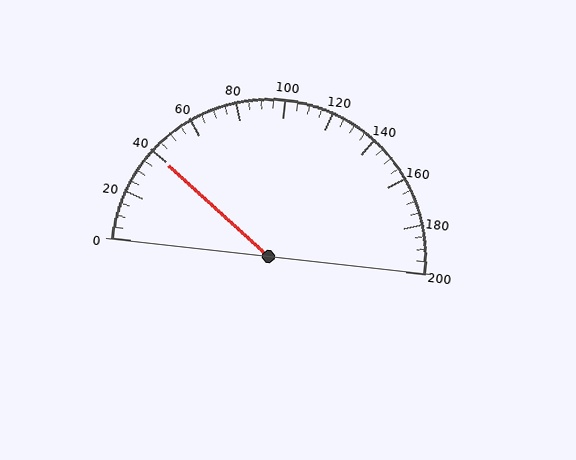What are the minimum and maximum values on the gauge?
The gauge ranges from 0 to 200.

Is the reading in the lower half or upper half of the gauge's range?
The reading is in the lower half of the range (0 to 200).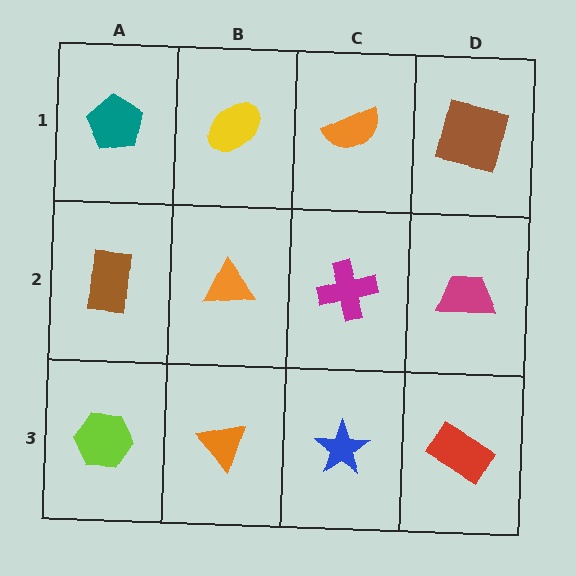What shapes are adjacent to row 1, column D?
A magenta trapezoid (row 2, column D), an orange semicircle (row 1, column C).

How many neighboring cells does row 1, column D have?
2.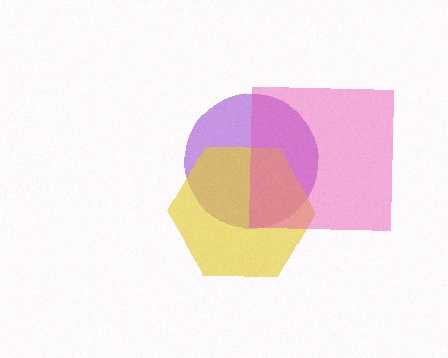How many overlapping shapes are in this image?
There are 3 overlapping shapes in the image.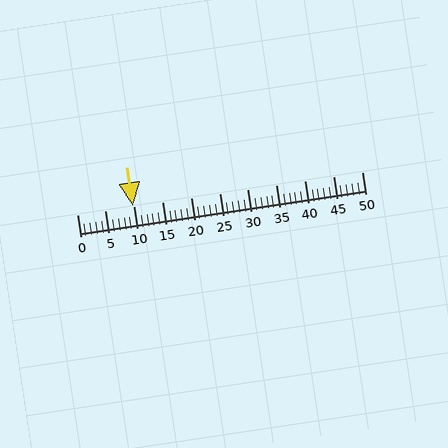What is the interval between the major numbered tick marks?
The major tick marks are spaced 5 units apart.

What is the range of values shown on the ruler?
The ruler shows values from 0 to 50.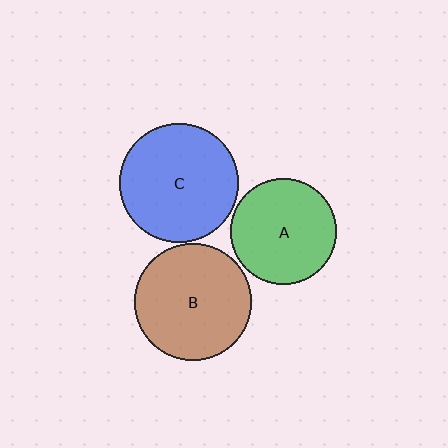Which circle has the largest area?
Circle C (blue).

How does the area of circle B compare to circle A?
Approximately 1.2 times.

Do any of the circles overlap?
No, none of the circles overlap.